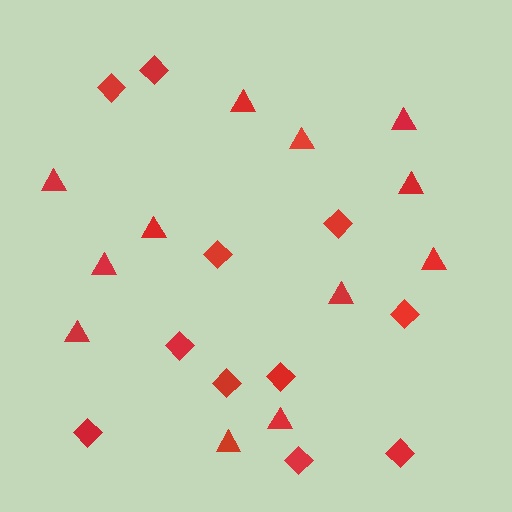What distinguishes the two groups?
There are 2 groups: one group of triangles (12) and one group of diamonds (11).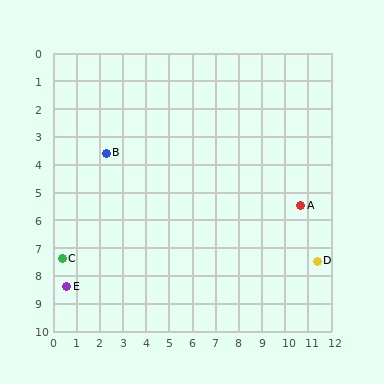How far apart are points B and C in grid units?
Points B and C are about 4.2 grid units apart.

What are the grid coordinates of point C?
Point C is at approximately (0.4, 7.4).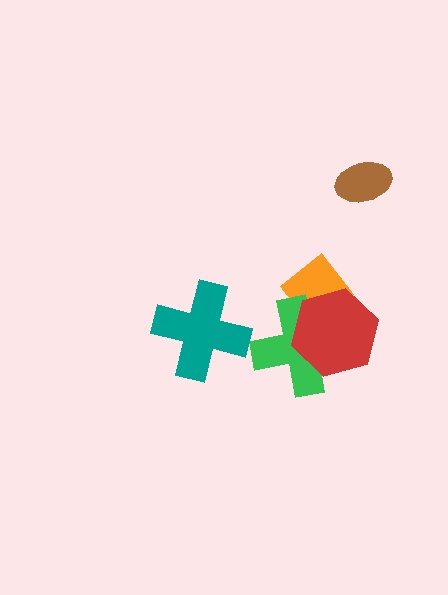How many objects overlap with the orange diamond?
2 objects overlap with the orange diamond.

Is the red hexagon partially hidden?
No, no other shape covers it.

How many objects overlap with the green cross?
2 objects overlap with the green cross.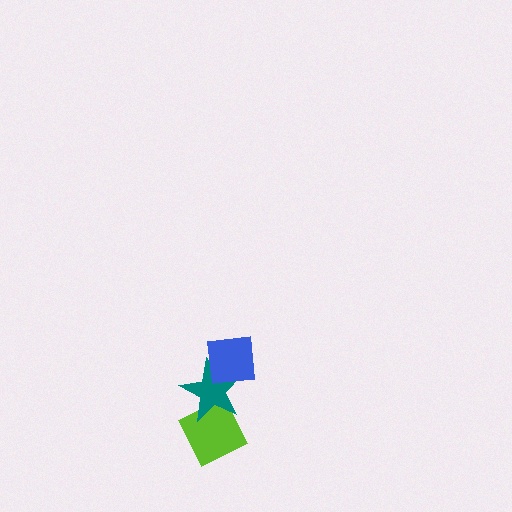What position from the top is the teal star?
The teal star is 2nd from the top.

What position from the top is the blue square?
The blue square is 1st from the top.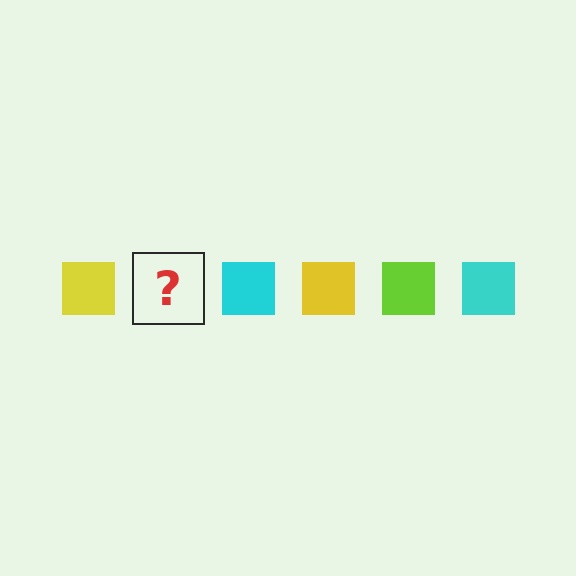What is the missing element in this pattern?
The missing element is a lime square.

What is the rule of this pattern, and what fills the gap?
The rule is that the pattern cycles through yellow, lime, cyan squares. The gap should be filled with a lime square.